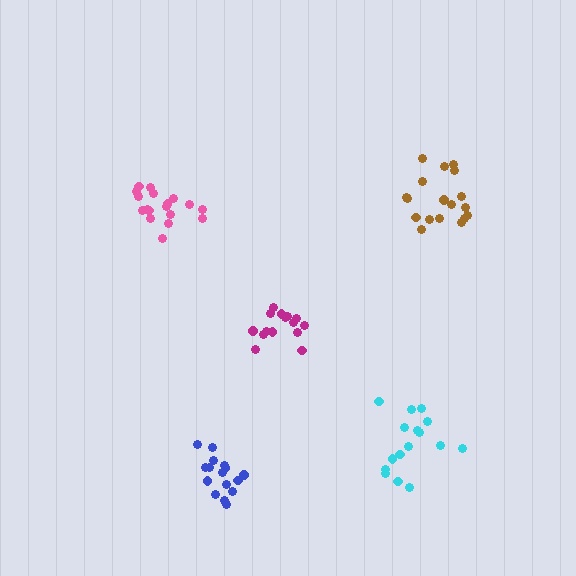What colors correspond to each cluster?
The clusters are colored: brown, magenta, pink, cyan, blue.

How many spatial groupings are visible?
There are 5 spatial groupings.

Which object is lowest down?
The blue cluster is bottommost.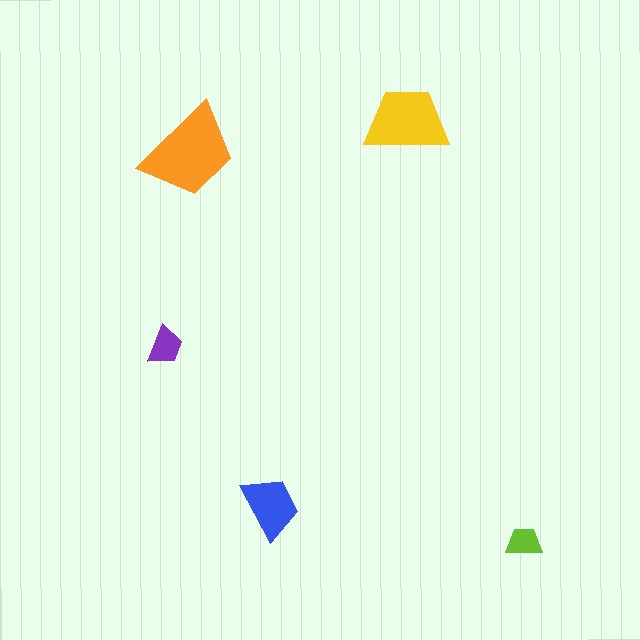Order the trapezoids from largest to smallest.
the orange one, the yellow one, the blue one, the purple one, the lime one.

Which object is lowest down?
The lime trapezoid is bottommost.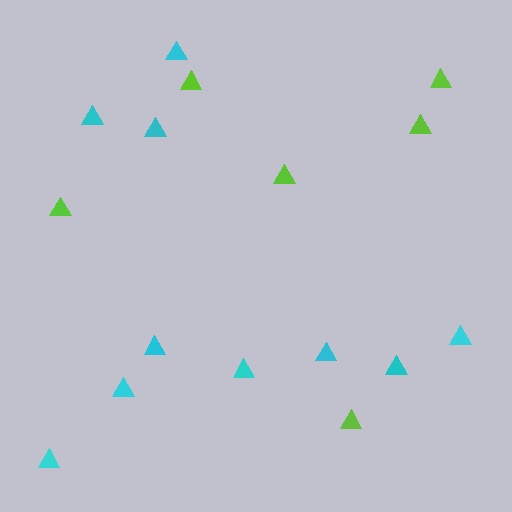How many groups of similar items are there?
There are 2 groups: one group of lime triangles (6) and one group of cyan triangles (10).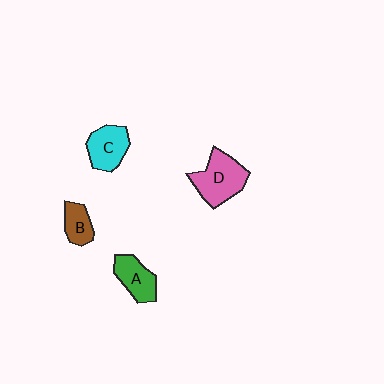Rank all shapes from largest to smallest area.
From largest to smallest: D (pink), C (cyan), A (green), B (brown).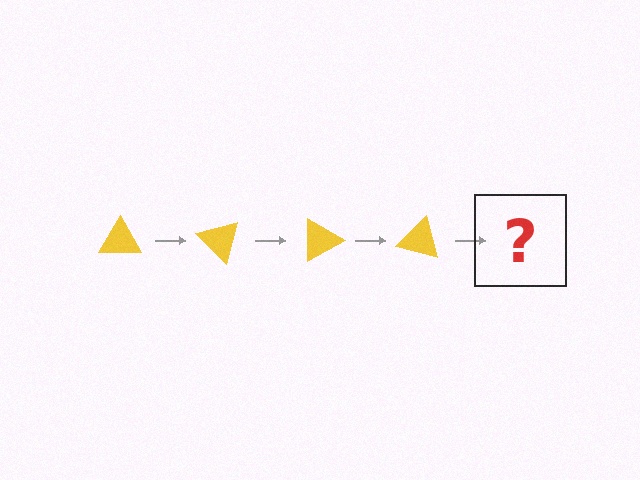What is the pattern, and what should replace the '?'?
The pattern is that the triangle rotates 45 degrees each step. The '?' should be a yellow triangle rotated 180 degrees.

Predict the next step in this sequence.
The next step is a yellow triangle rotated 180 degrees.